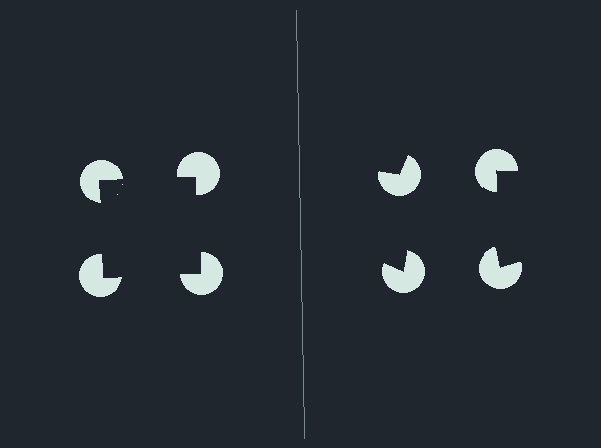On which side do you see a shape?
An illusory square appears on the left side. On the right side the wedge cuts are rotated, so no coherent shape forms.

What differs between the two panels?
The pac-man discs are positioned identically on both sides; only the wedge orientations differ. On the left they align to a square; on the right they are misaligned.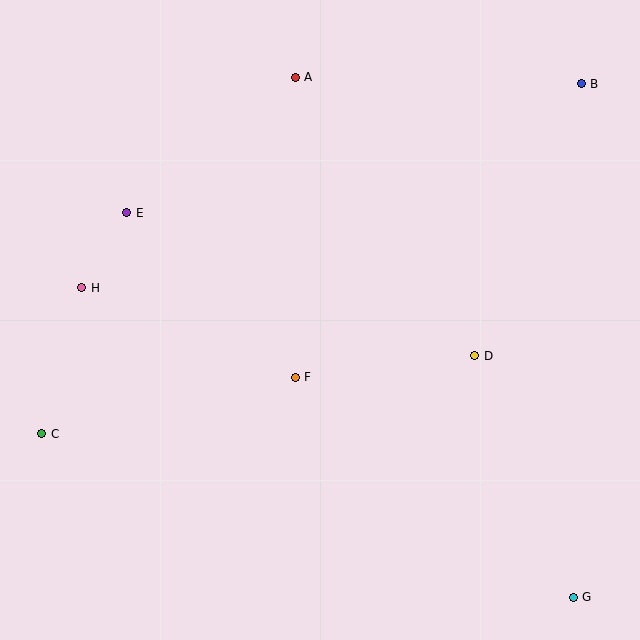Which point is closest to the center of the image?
Point F at (295, 377) is closest to the center.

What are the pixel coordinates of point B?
Point B is at (581, 84).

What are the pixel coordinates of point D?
Point D is at (475, 356).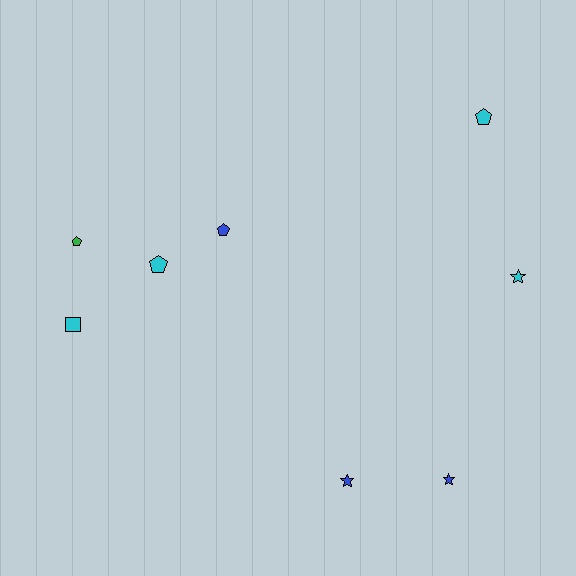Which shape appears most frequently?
Pentagon, with 4 objects.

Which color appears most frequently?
Cyan, with 4 objects.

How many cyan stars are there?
There is 1 cyan star.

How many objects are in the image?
There are 8 objects.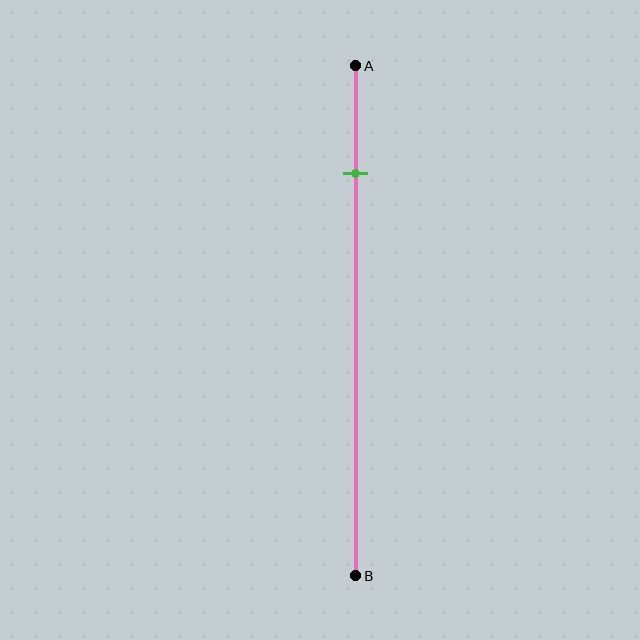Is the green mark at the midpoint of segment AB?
No, the mark is at about 20% from A, not at the 50% midpoint.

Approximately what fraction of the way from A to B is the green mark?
The green mark is approximately 20% of the way from A to B.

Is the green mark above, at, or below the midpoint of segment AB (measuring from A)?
The green mark is above the midpoint of segment AB.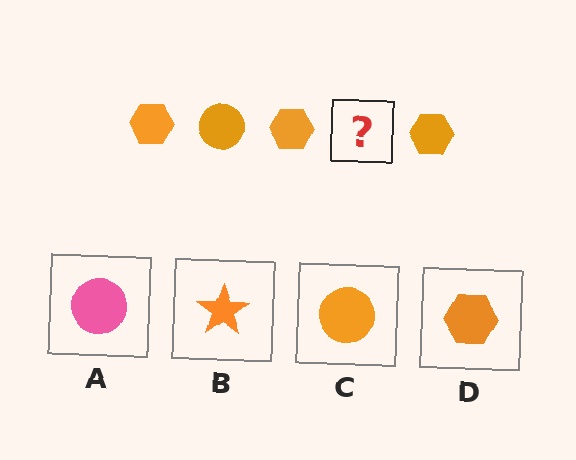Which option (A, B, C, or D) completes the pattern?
C.